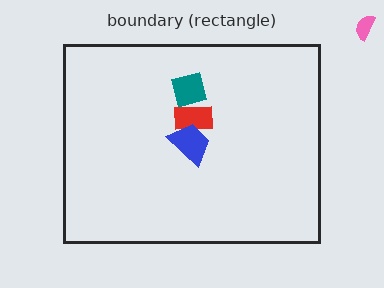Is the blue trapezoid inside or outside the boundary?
Inside.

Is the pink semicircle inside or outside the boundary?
Outside.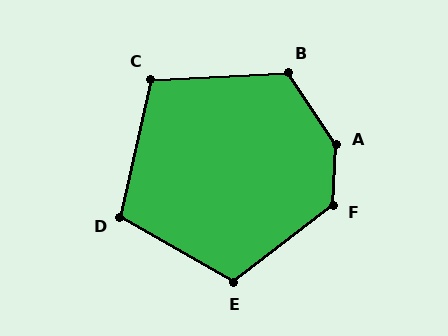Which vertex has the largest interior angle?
A, at approximately 143 degrees.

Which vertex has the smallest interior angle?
C, at approximately 105 degrees.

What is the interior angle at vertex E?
Approximately 112 degrees (obtuse).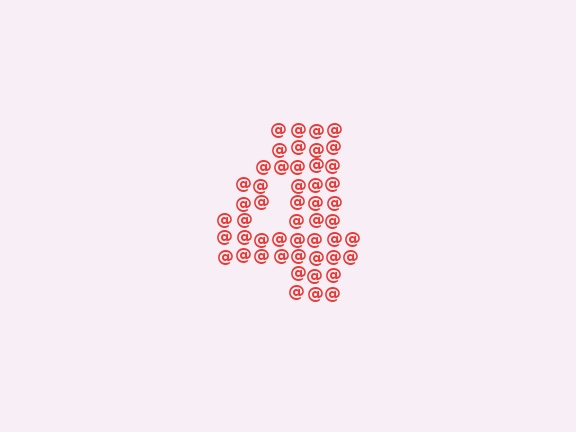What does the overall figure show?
The overall figure shows the digit 4.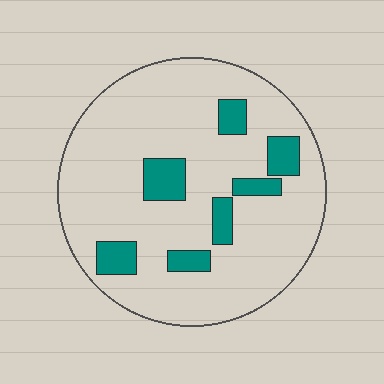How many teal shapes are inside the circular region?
7.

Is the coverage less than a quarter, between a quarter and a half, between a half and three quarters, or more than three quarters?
Less than a quarter.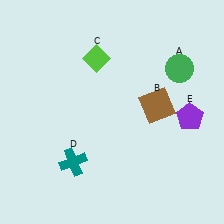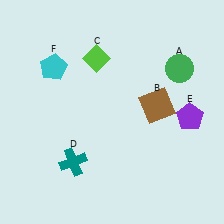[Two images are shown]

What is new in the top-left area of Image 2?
A cyan pentagon (F) was added in the top-left area of Image 2.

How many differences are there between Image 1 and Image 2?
There is 1 difference between the two images.